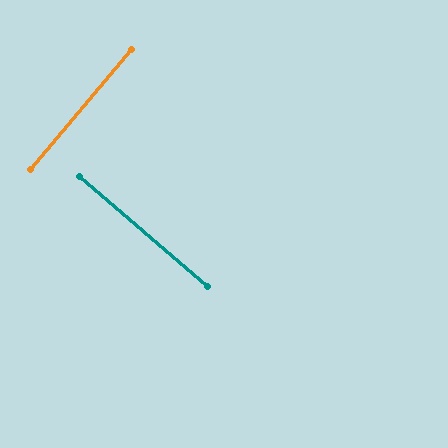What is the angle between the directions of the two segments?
Approximately 89 degrees.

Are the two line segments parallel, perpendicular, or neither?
Perpendicular — they meet at approximately 89°.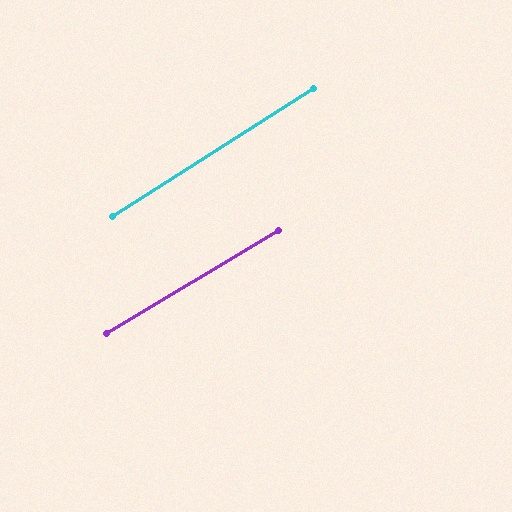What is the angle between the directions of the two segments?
Approximately 2 degrees.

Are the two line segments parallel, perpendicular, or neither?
Parallel — their directions differ by only 1.8°.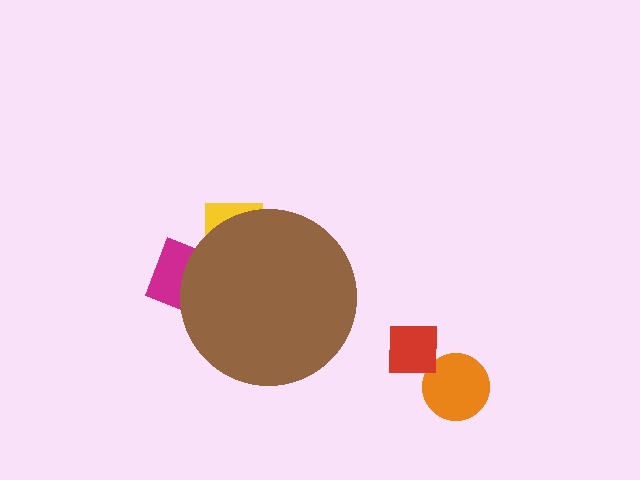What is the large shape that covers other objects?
A brown circle.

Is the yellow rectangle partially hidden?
Yes, the yellow rectangle is partially hidden behind the brown circle.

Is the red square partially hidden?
No, the red square is fully visible.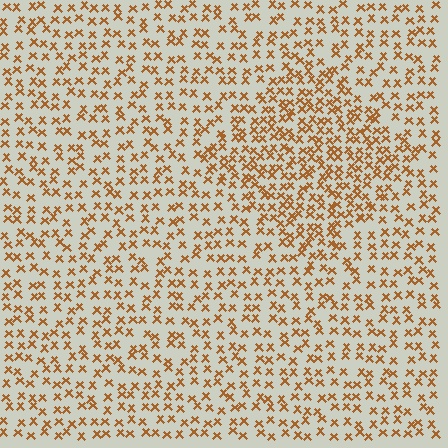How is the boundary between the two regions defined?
The boundary is defined by a change in element density (approximately 1.7x ratio). All elements are the same color, size, and shape.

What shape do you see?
I see a diamond.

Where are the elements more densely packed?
The elements are more densely packed inside the diamond boundary.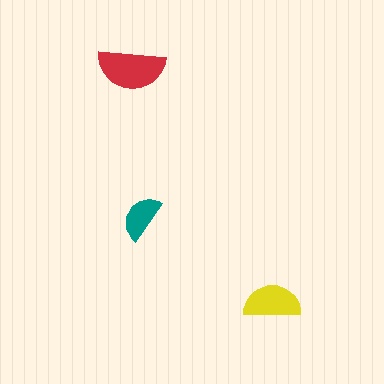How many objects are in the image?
There are 3 objects in the image.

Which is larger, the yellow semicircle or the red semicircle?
The red one.